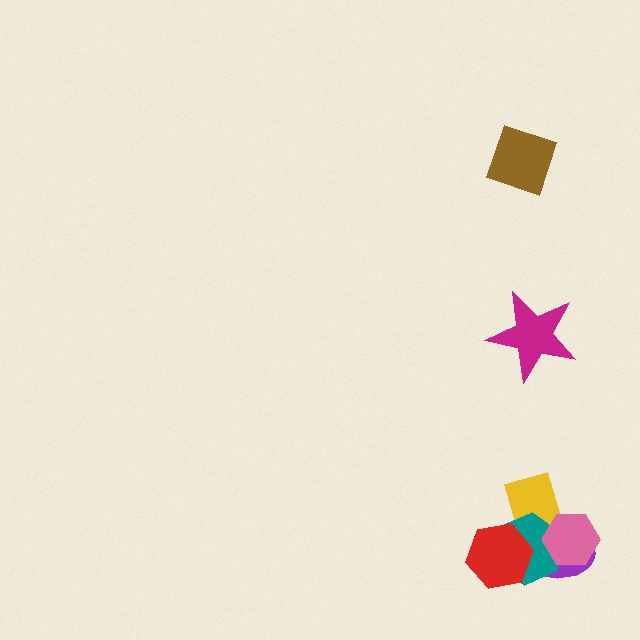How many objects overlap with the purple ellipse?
4 objects overlap with the purple ellipse.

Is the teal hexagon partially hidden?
Yes, it is partially covered by another shape.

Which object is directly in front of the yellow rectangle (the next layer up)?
The teal hexagon is directly in front of the yellow rectangle.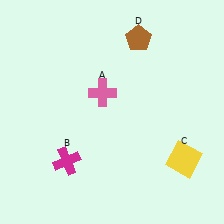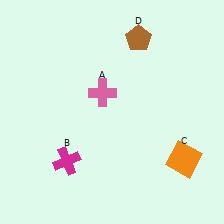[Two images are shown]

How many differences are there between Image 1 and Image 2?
There is 1 difference between the two images.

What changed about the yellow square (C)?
In Image 1, C is yellow. In Image 2, it changed to orange.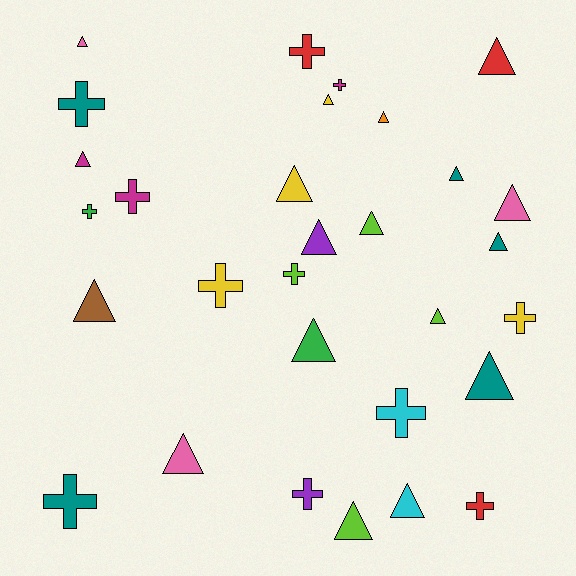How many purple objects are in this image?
There are 2 purple objects.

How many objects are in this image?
There are 30 objects.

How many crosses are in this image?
There are 12 crosses.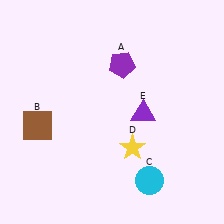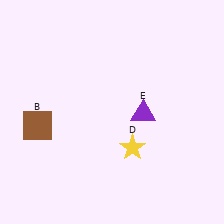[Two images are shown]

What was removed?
The cyan circle (C), the purple pentagon (A) were removed in Image 2.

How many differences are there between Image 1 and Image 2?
There are 2 differences between the two images.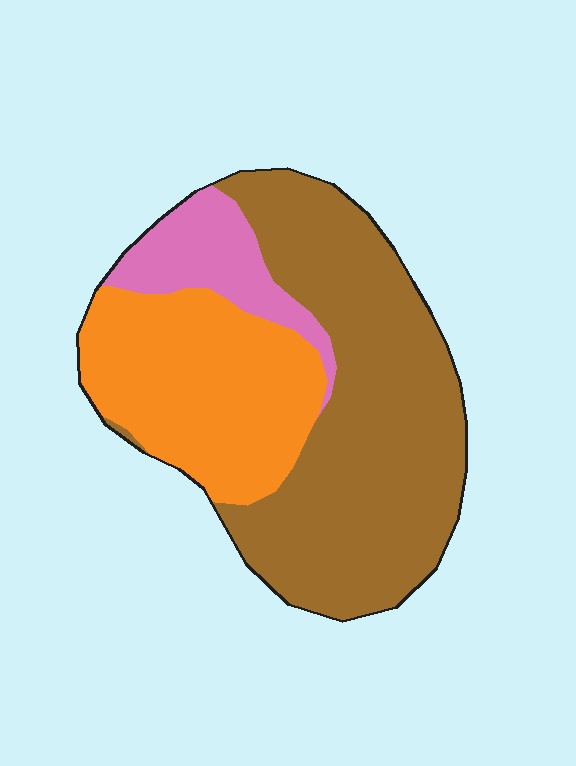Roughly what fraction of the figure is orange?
Orange covers roughly 30% of the figure.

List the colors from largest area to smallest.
From largest to smallest: brown, orange, pink.